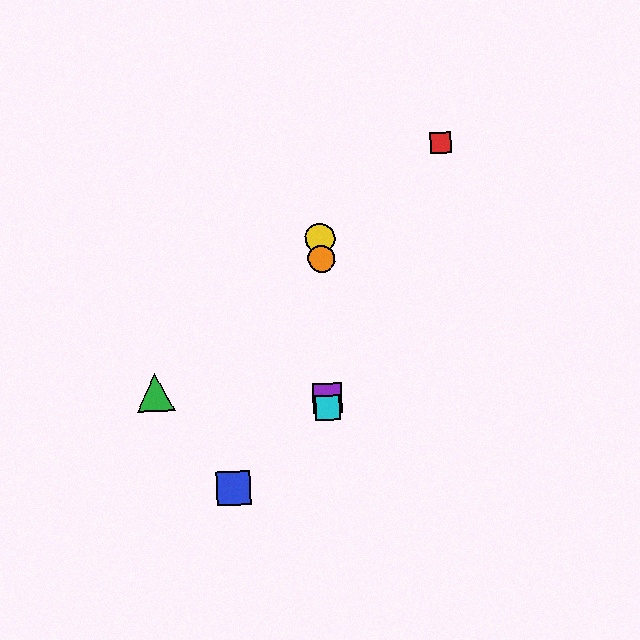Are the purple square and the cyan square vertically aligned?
Yes, both are at x≈327.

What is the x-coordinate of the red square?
The red square is at x≈441.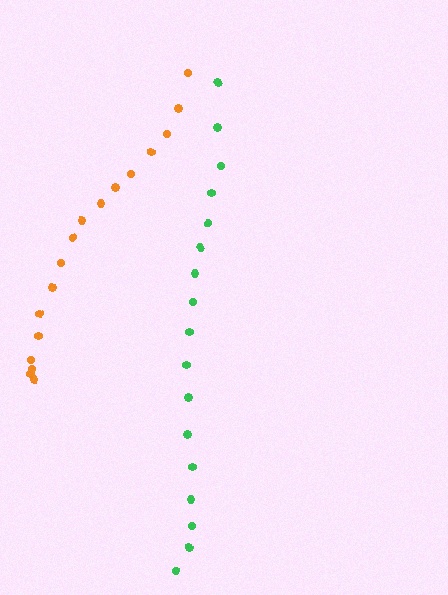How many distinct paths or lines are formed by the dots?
There are 2 distinct paths.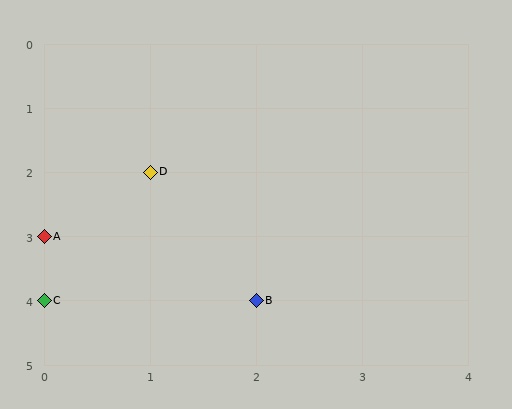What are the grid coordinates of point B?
Point B is at grid coordinates (2, 4).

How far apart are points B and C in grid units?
Points B and C are 2 columns apart.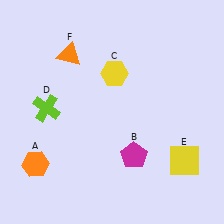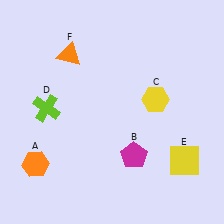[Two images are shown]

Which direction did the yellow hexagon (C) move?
The yellow hexagon (C) moved right.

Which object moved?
The yellow hexagon (C) moved right.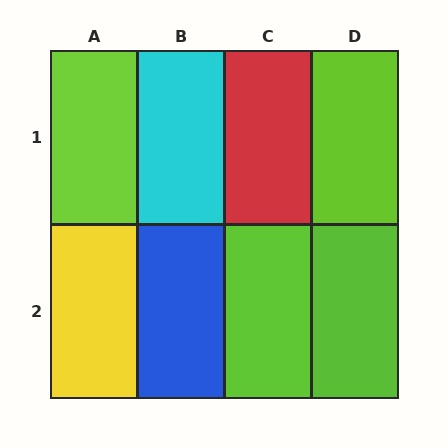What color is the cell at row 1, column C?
Red.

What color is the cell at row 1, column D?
Lime.